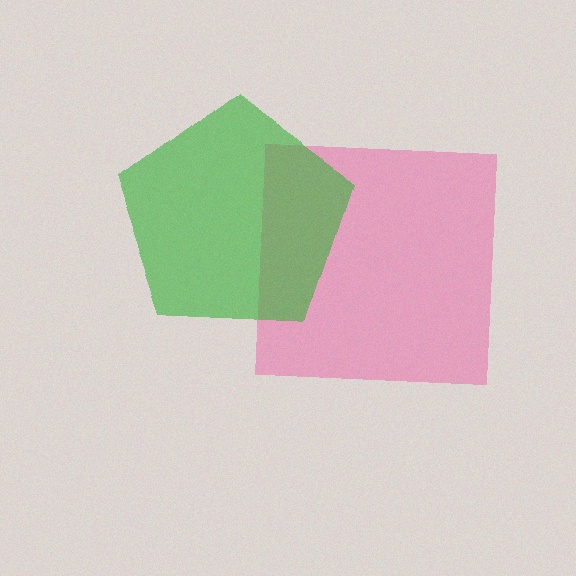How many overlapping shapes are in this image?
There are 2 overlapping shapes in the image.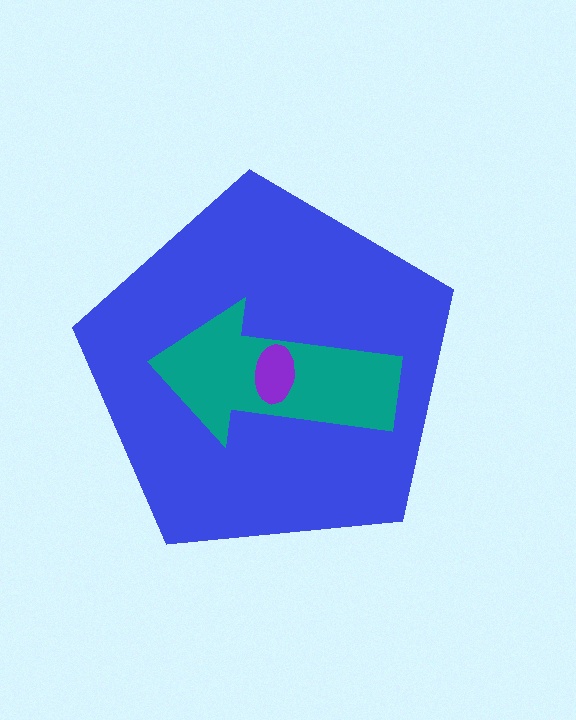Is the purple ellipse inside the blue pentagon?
Yes.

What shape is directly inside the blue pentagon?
The teal arrow.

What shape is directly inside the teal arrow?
The purple ellipse.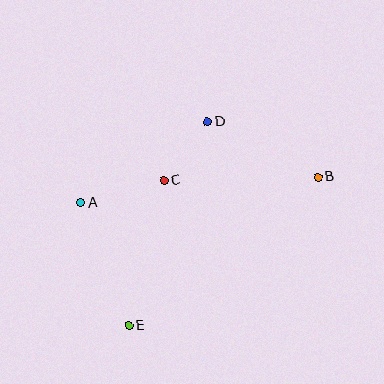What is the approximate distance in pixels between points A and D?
The distance between A and D is approximately 150 pixels.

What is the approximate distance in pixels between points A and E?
The distance between A and E is approximately 132 pixels.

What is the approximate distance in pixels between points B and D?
The distance between B and D is approximately 123 pixels.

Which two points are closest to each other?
Points C and D are closest to each other.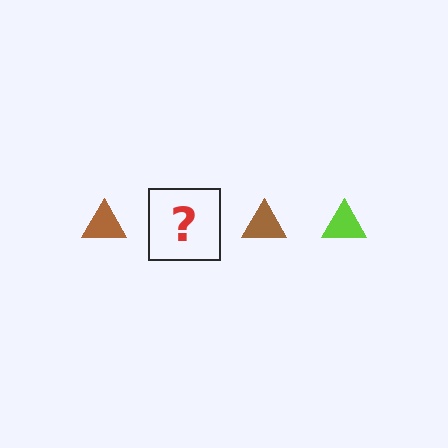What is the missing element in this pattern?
The missing element is a lime triangle.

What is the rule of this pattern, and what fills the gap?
The rule is that the pattern cycles through brown, lime triangles. The gap should be filled with a lime triangle.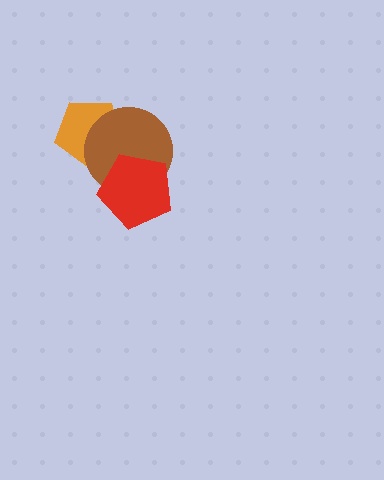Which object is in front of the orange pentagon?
The brown circle is in front of the orange pentagon.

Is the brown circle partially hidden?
Yes, it is partially covered by another shape.